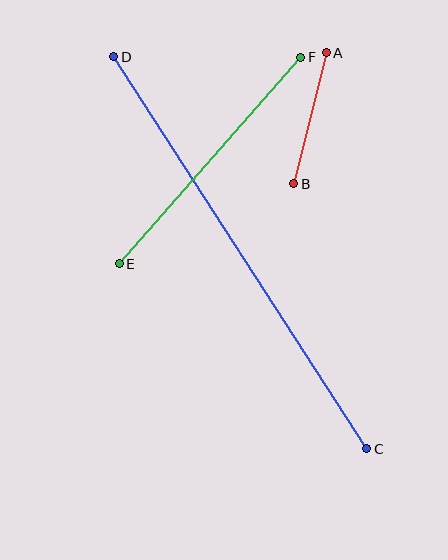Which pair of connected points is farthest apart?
Points C and D are farthest apart.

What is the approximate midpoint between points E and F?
The midpoint is at approximately (210, 161) pixels.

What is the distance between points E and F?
The distance is approximately 275 pixels.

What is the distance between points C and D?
The distance is approximately 466 pixels.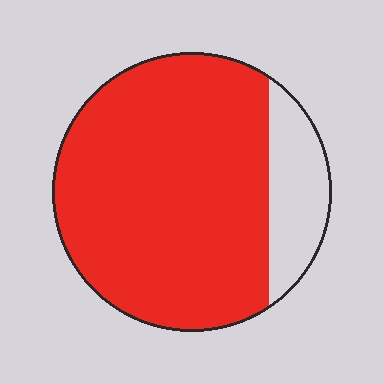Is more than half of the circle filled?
Yes.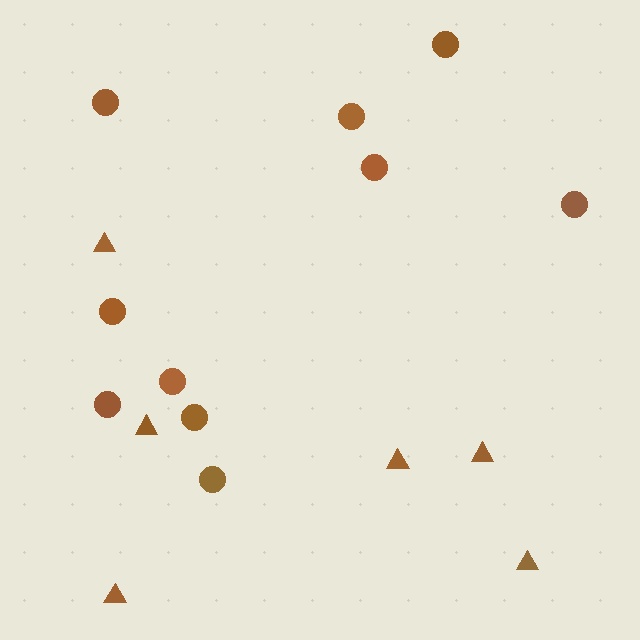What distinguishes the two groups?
There are 2 groups: one group of triangles (6) and one group of circles (10).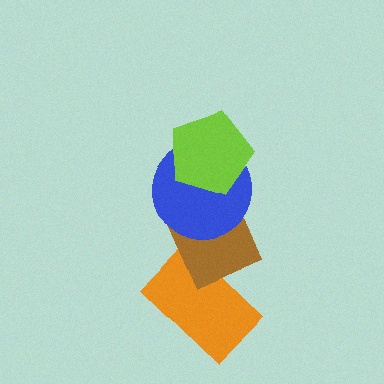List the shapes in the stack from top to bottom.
From top to bottom: the lime pentagon, the blue circle, the brown diamond, the orange rectangle.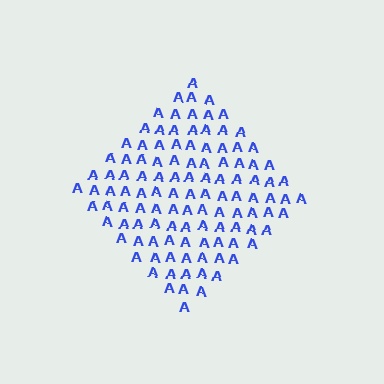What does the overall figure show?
The overall figure shows a diamond.